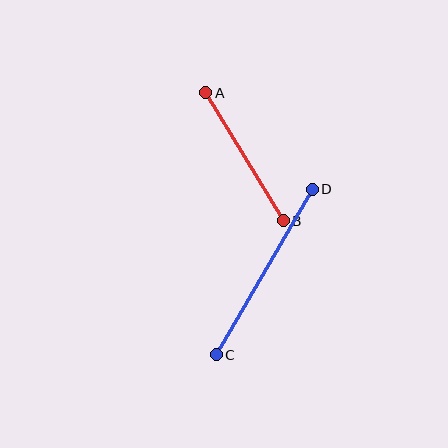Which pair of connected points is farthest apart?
Points C and D are farthest apart.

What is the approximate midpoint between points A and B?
The midpoint is at approximately (245, 157) pixels.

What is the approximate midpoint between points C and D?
The midpoint is at approximately (264, 272) pixels.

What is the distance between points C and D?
The distance is approximately 191 pixels.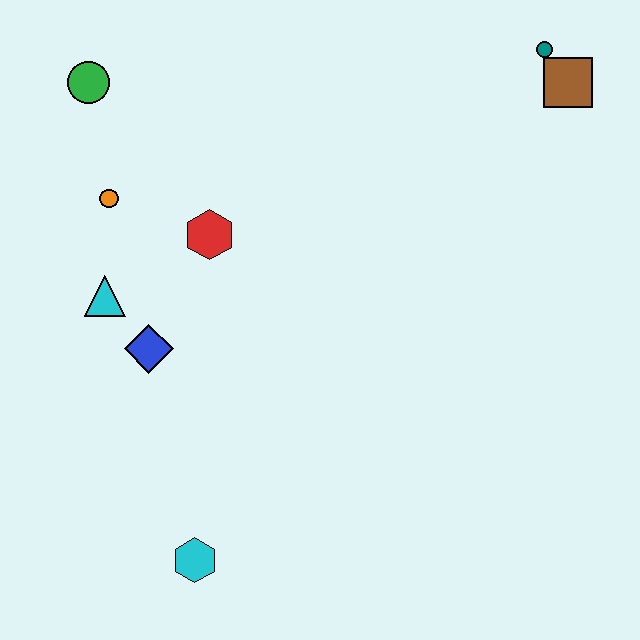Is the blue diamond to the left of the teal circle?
Yes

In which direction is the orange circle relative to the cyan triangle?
The orange circle is above the cyan triangle.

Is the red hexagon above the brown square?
No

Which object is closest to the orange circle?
The cyan triangle is closest to the orange circle.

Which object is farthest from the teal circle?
The cyan hexagon is farthest from the teal circle.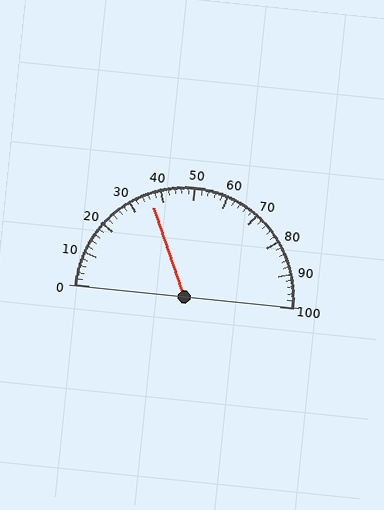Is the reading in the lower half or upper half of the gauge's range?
The reading is in the lower half of the range (0 to 100).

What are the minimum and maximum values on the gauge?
The gauge ranges from 0 to 100.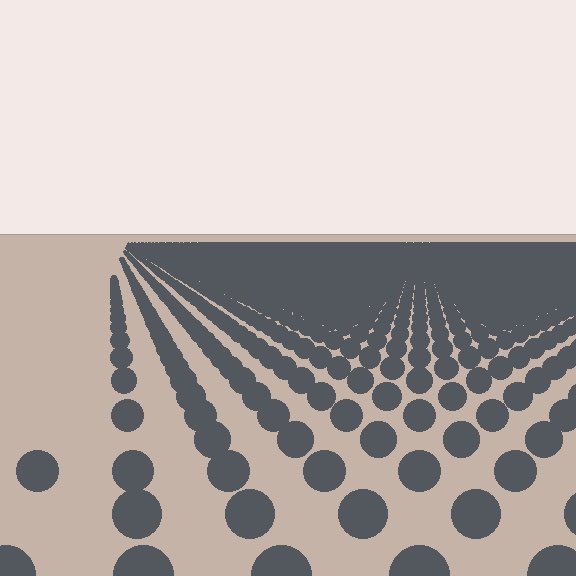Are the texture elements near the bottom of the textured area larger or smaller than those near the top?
Larger. Near the bottom, elements are closer to the viewer and appear at a bigger on-screen size.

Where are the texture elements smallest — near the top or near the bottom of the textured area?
Near the top.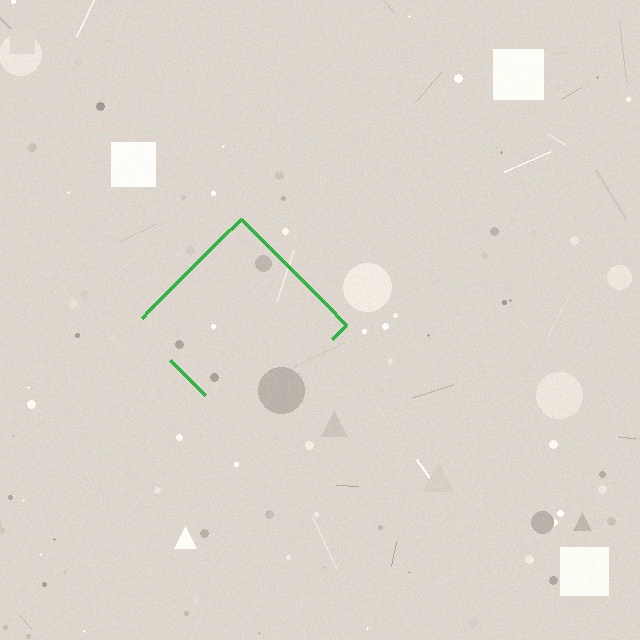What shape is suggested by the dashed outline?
The dashed outline suggests a diamond.